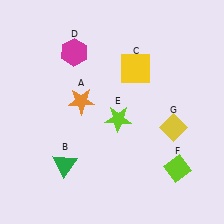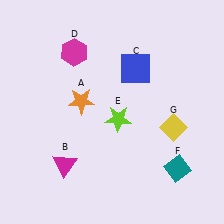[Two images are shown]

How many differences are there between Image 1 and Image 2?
There are 3 differences between the two images.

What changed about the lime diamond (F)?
In Image 1, F is lime. In Image 2, it changed to teal.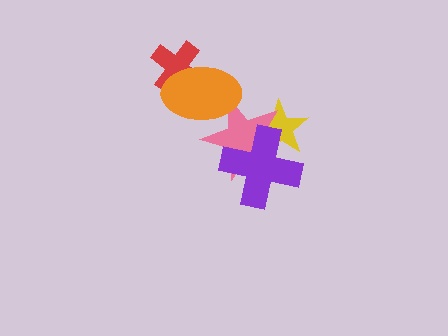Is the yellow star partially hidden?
Yes, it is partially covered by another shape.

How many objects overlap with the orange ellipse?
2 objects overlap with the orange ellipse.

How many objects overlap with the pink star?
3 objects overlap with the pink star.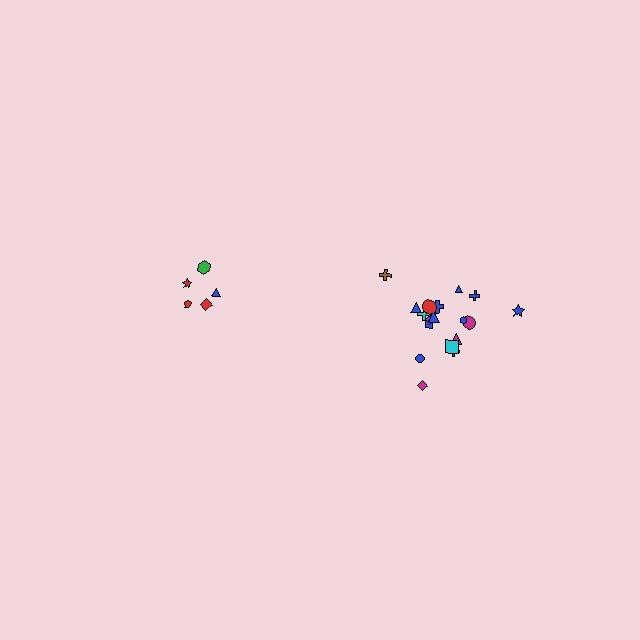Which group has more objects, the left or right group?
The right group.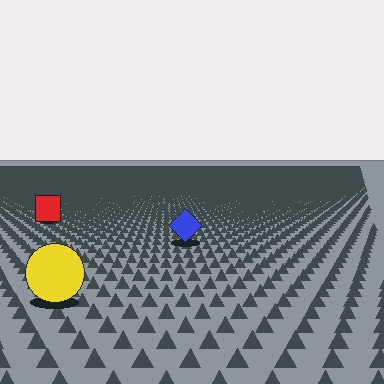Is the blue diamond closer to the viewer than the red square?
Yes. The blue diamond is closer — you can tell from the texture gradient: the ground texture is coarser near it.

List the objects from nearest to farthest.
From nearest to farthest: the yellow circle, the blue diamond, the red square.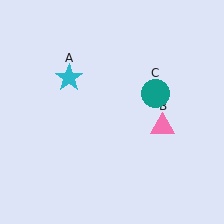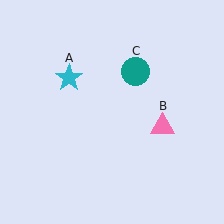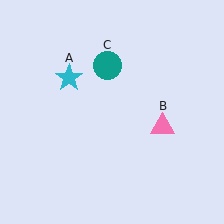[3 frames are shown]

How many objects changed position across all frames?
1 object changed position: teal circle (object C).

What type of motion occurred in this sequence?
The teal circle (object C) rotated counterclockwise around the center of the scene.